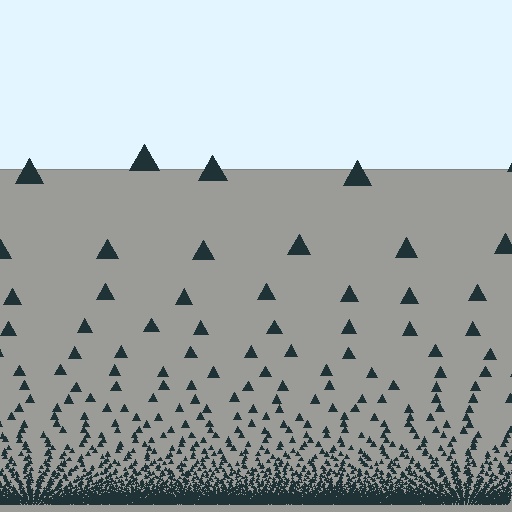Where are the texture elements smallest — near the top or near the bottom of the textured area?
Near the bottom.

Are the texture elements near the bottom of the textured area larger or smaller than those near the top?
Smaller. The gradient is inverted — elements near the bottom are smaller and denser.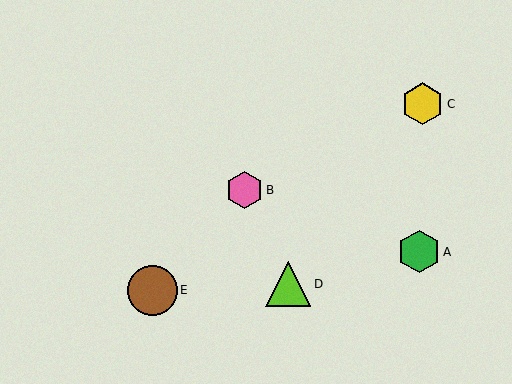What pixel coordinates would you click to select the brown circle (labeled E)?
Click at (152, 290) to select the brown circle E.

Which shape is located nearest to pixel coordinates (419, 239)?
The green hexagon (labeled A) at (419, 252) is nearest to that location.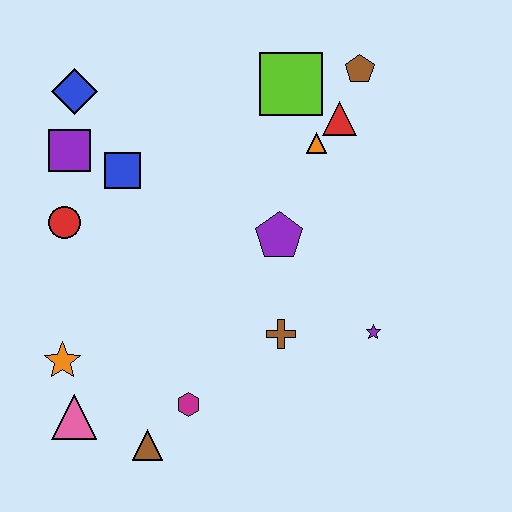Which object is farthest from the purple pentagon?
The pink triangle is farthest from the purple pentagon.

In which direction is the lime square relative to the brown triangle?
The lime square is above the brown triangle.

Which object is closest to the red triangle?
The orange triangle is closest to the red triangle.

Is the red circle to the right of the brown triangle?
No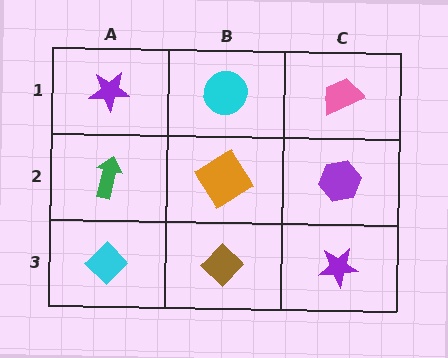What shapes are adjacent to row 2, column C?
A pink trapezoid (row 1, column C), a purple star (row 3, column C), an orange diamond (row 2, column B).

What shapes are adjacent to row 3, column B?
An orange diamond (row 2, column B), a cyan diamond (row 3, column A), a purple star (row 3, column C).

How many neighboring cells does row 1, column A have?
2.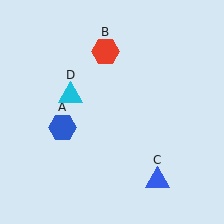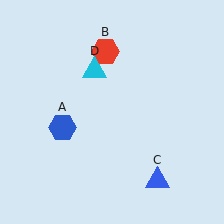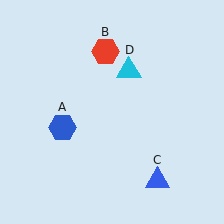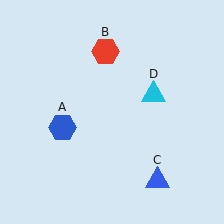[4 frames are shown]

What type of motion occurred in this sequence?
The cyan triangle (object D) rotated clockwise around the center of the scene.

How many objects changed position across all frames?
1 object changed position: cyan triangle (object D).